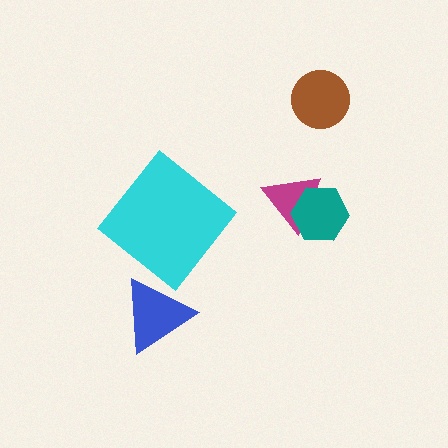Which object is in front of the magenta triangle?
The teal hexagon is in front of the magenta triangle.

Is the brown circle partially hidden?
No, no other shape covers it.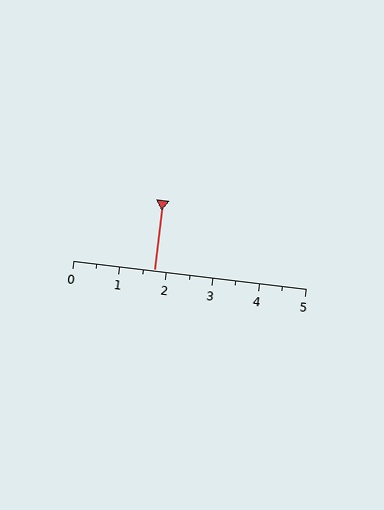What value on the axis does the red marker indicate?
The marker indicates approximately 1.8.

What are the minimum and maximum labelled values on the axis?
The axis runs from 0 to 5.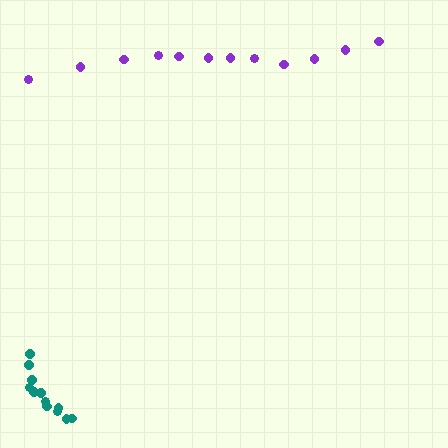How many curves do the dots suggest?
There are 2 distinct paths.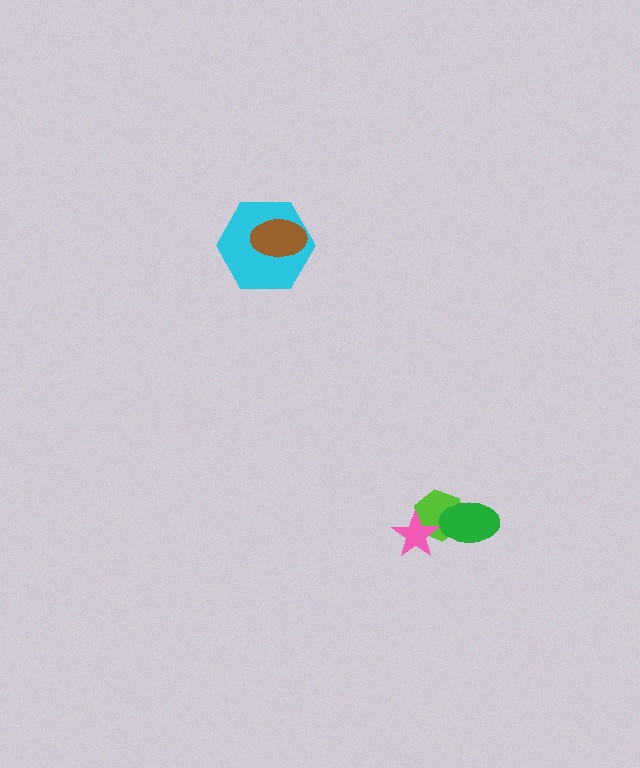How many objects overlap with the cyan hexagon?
1 object overlaps with the cyan hexagon.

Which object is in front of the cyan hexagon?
The brown ellipse is in front of the cyan hexagon.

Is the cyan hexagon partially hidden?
Yes, it is partially covered by another shape.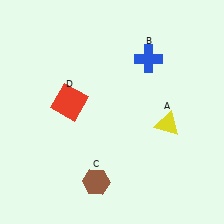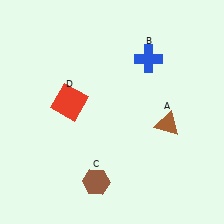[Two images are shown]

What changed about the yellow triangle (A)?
In Image 1, A is yellow. In Image 2, it changed to brown.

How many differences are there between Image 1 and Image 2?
There is 1 difference between the two images.